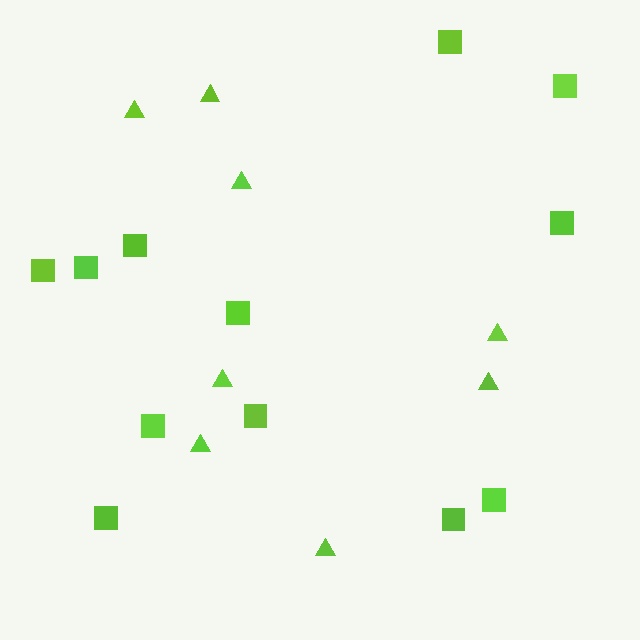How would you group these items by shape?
There are 2 groups: one group of squares (12) and one group of triangles (8).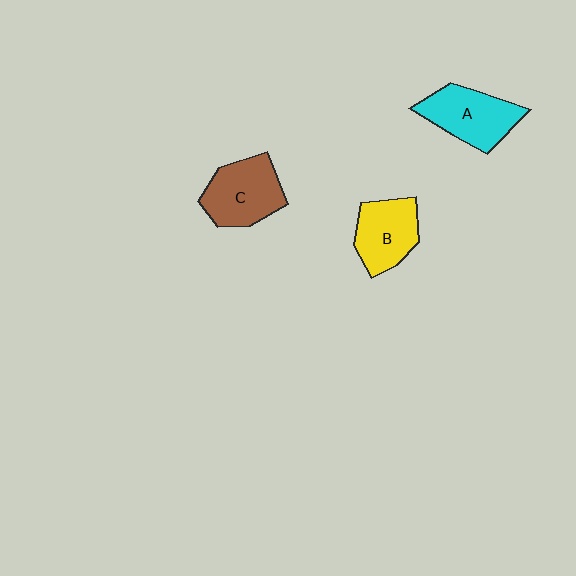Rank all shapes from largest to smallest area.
From largest to smallest: C (brown), A (cyan), B (yellow).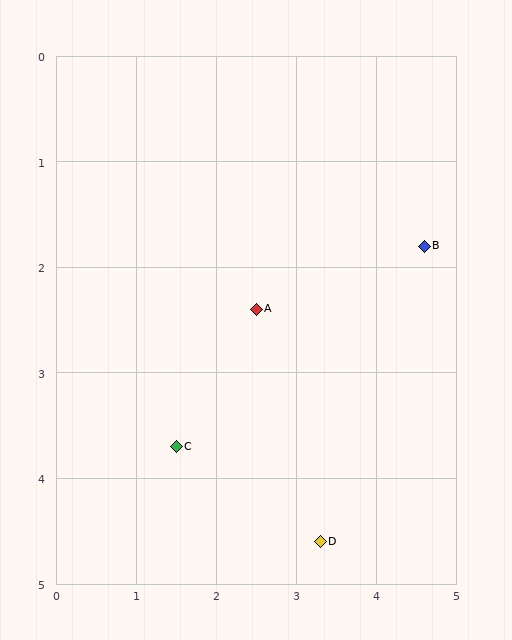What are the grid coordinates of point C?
Point C is at approximately (1.5, 3.7).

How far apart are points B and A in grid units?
Points B and A are about 2.2 grid units apart.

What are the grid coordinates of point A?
Point A is at approximately (2.5, 2.4).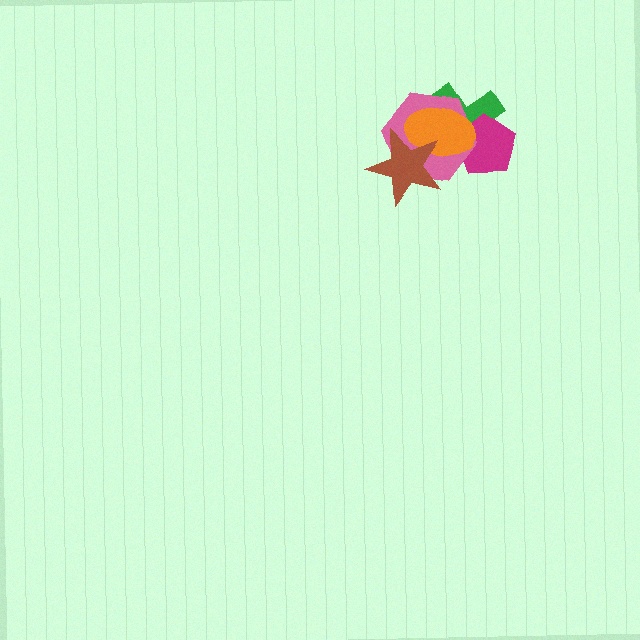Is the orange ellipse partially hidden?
Yes, it is partially covered by another shape.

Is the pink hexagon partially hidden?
Yes, it is partially covered by another shape.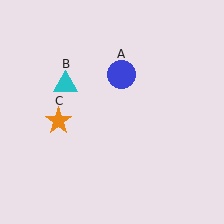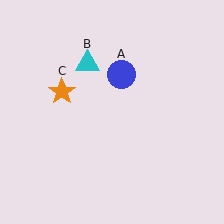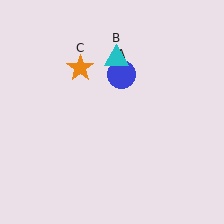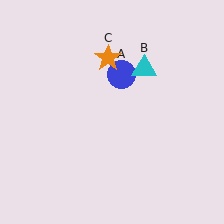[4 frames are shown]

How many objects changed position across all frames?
2 objects changed position: cyan triangle (object B), orange star (object C).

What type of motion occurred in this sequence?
The cyan triangle (object B), orange star (object C) rotated clockwise around the center of the scene.